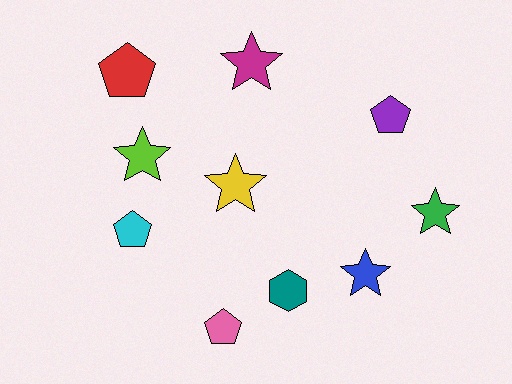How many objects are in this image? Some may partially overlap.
There are 10 objects.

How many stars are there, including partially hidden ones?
There are 5 stars.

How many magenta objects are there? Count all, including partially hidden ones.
There is 1 magenta object.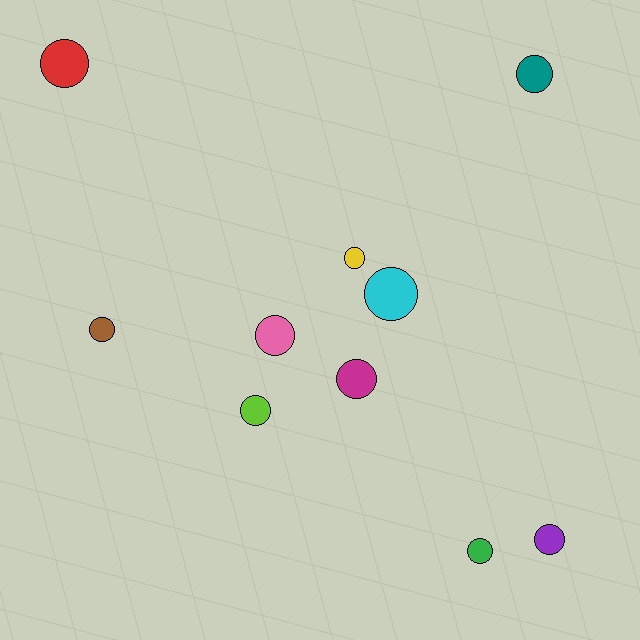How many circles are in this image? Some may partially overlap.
There are 10 circles.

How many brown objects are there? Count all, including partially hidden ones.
There is 1 brown object.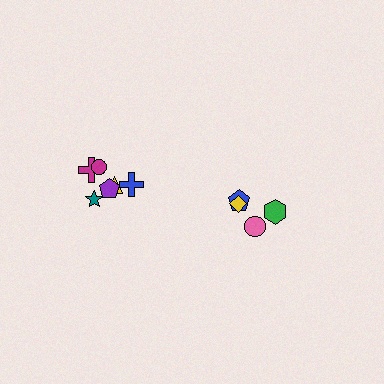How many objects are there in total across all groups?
There are 10 objects.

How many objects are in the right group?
There are 4 objects.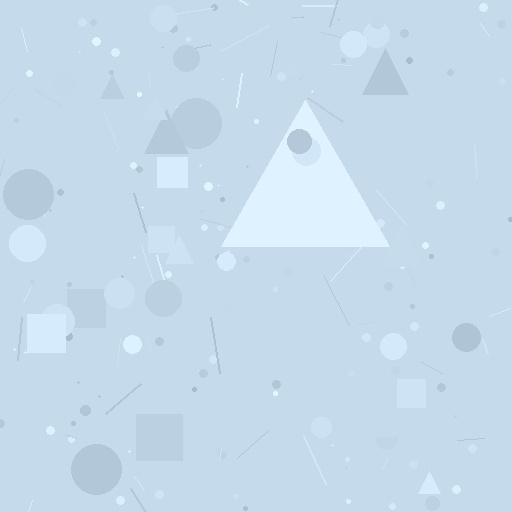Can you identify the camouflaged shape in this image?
The camouflaged shape is a triangle.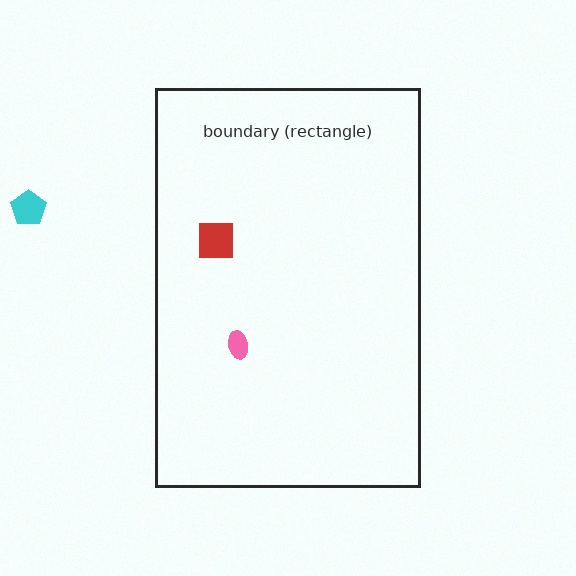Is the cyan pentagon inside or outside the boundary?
Outside.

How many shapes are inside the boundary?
2 inside, 1 outside.